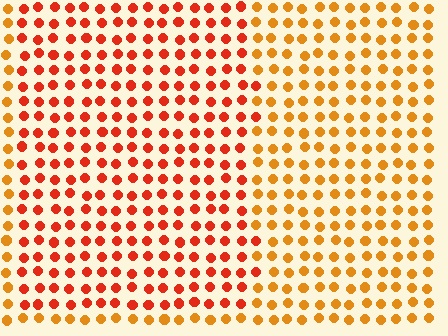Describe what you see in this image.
The image is filled with small orange elements in a uniform arrangement. A rectangle-shaped region is visible where the elements are tinted to a slightly different hue, forming a subtle color boundary.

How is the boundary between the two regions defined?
The boundary is defined purely by a slight shift in hue (about 29 degrees). Spacing, size, and orientation are identical on both sides.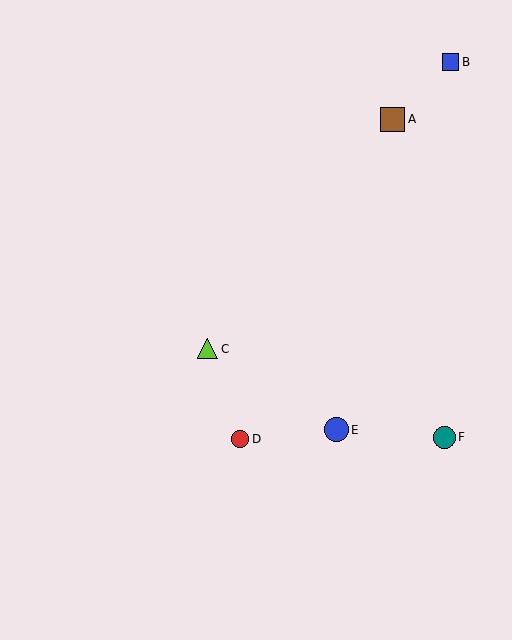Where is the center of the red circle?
The center of the red circle is at (240, 439).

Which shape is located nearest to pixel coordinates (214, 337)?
The lime triangle (labeled C) at (208, 349) is nearest to that location.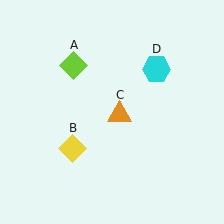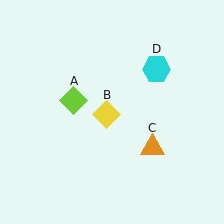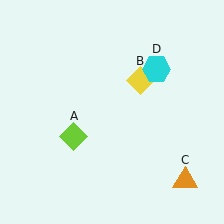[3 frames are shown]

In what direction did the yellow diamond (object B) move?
The yellow diamond (object B) moved up and to the right.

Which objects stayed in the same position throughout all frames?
Cyan hexagon (object D) remained stationary.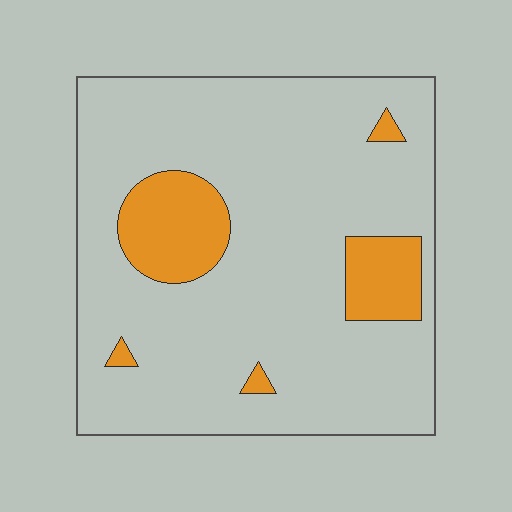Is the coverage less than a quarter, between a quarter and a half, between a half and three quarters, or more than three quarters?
Less than a quarter.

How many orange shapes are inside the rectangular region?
5.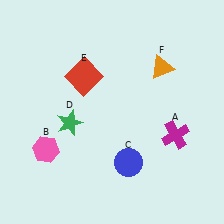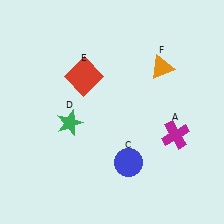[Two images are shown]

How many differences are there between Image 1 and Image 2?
There is 1 difference between the two images.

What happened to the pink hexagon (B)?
The pink hexagon (B) was removed in Image 2. It was in the bottom-left area of Image 1.